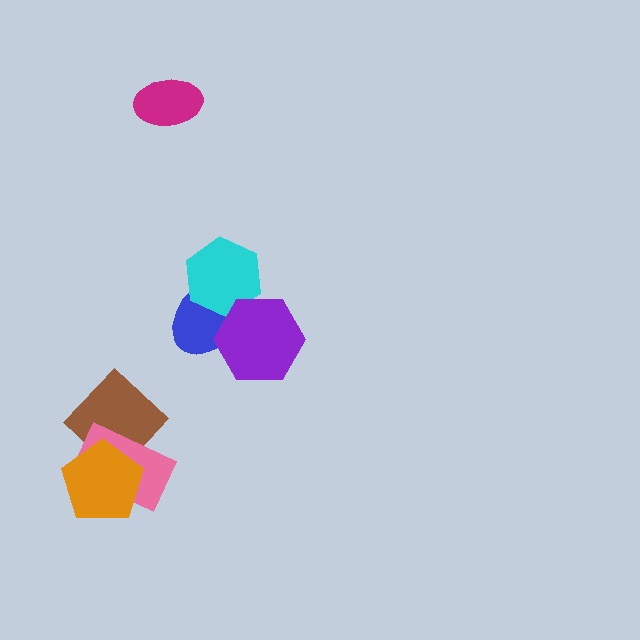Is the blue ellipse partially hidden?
Yes, it is partially covered by another shape.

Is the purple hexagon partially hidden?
No, no other shape covers it.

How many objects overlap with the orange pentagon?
2 objects overlap with the orange pentagon.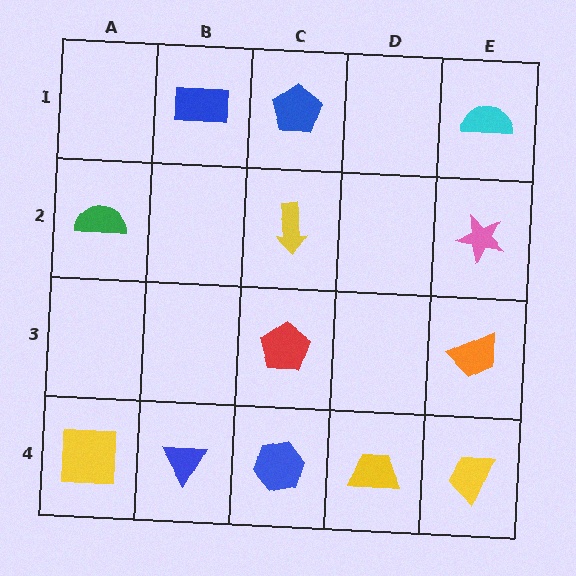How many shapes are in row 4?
5 shapes.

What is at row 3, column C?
A red pentagon.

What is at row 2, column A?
A green semicircle.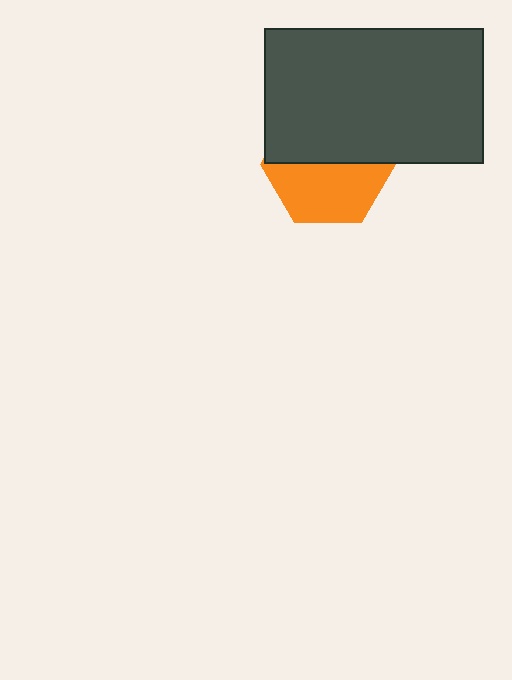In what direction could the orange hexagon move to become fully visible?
The orange hexagon could move down. That would shift it out from behind the dark gray rectangle entirely.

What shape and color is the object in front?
The object in front is a dark gray rectangle.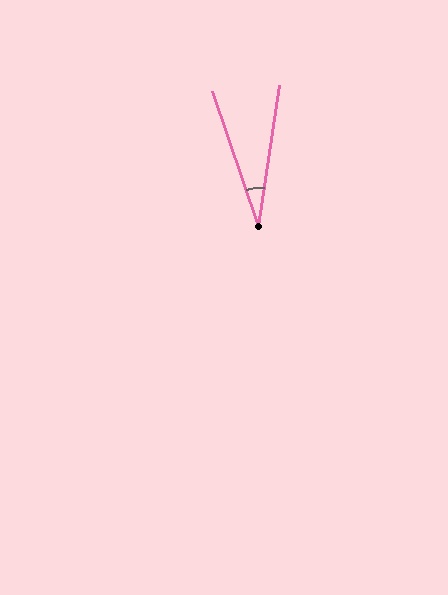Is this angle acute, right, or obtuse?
It is acute.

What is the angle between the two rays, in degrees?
Approximately 28 degrees.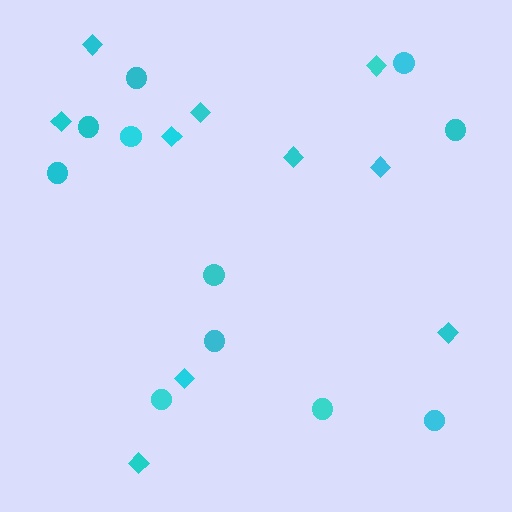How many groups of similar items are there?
There are 2 groups: one group of diamonds (10) and one group of circles (11).